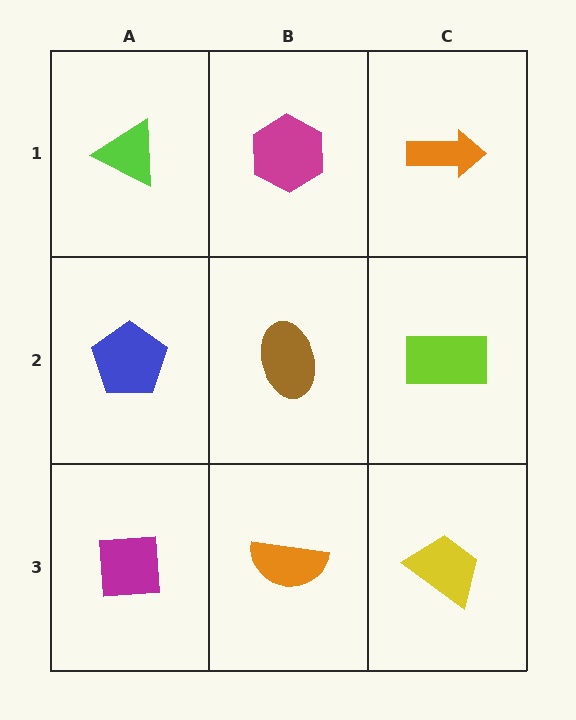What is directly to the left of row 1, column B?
A lime triangle.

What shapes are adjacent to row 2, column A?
A lime triangle (row 1, column A), a magenta square (row 3, column A), a brown ellipse (row 2, column B).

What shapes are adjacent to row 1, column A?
A blue pentagon (row 2, column A), a magenta hexagon (row 1, column B).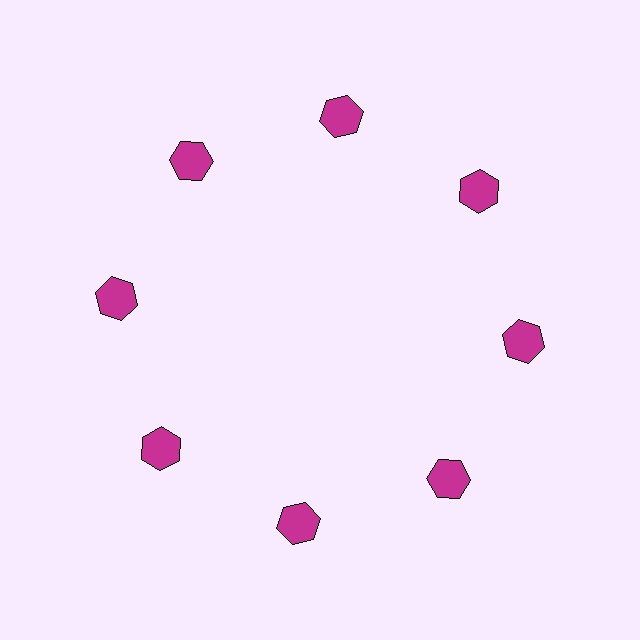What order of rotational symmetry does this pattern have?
This pattern has 8-fold rotational symmetry.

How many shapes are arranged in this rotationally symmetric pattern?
There are 8 shapes, arranged in 8 groups of 1.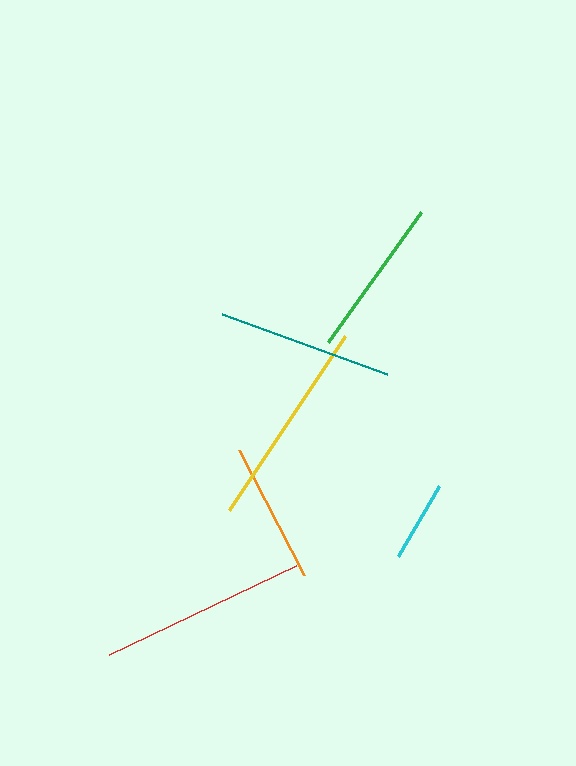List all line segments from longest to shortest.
From longest to shortest: yellow, red, teal, green, orange, cyan.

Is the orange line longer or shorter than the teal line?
The teal line is longer than the orange line.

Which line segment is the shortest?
The cyan line is the shortest at approximately 82 pixels.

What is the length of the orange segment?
The orange segment is approximately 141 pixels long.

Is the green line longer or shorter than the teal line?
The teal line is longer than the green line.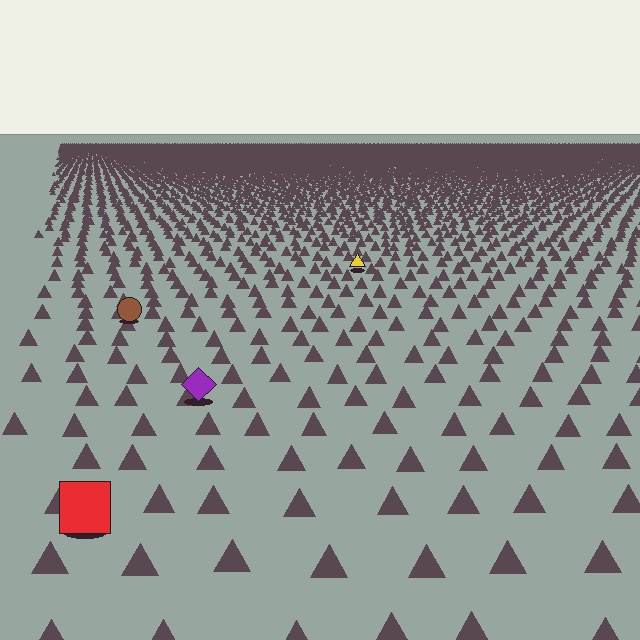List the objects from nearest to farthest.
From nearest to farthest: the red square, the purple diamond, the brown circle, the yellow triangle.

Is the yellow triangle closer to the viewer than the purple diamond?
No. The purple diamond is closer — you can tell from the texture gradient: the ground texture is coarser near it.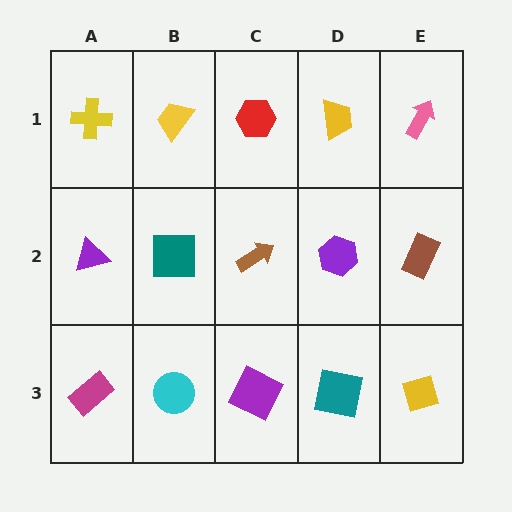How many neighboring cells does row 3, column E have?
2.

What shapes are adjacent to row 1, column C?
A brown arrow (row 2, column C), a yellow trapezoid (row 1, column B), a yellow trapezoid (row 1, column D).